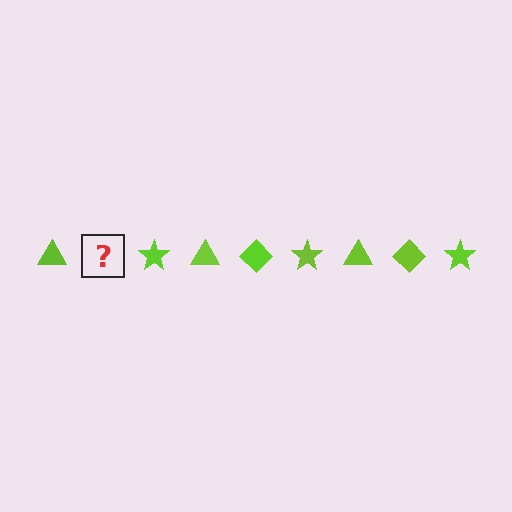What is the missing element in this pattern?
The missing element is a lime diamond.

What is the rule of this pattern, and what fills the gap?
The rule is that the pattern cycles through triangle, diamond, star shapes in lime. The gap should be filled with a lime diamond.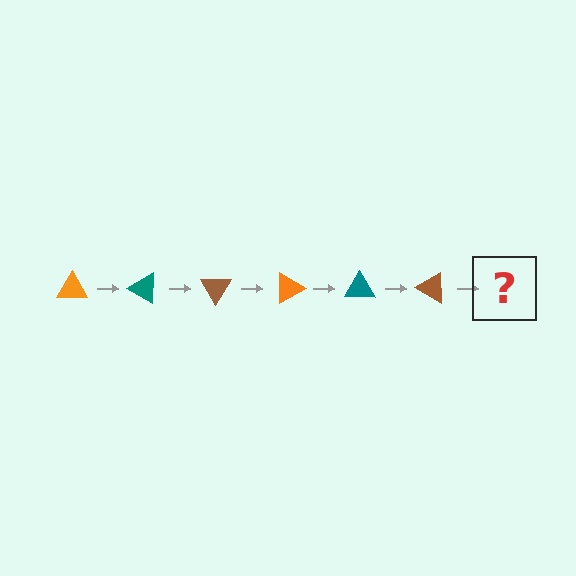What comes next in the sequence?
The next element should be an orange triangle, rotated 180 degrees from the start.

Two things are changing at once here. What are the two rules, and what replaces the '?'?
The two rules are that it rotates 30 degrees each step and the color cycles through orange, teal, and brown. The '?' should be an orange triangle, rotated 180 degrees from the start.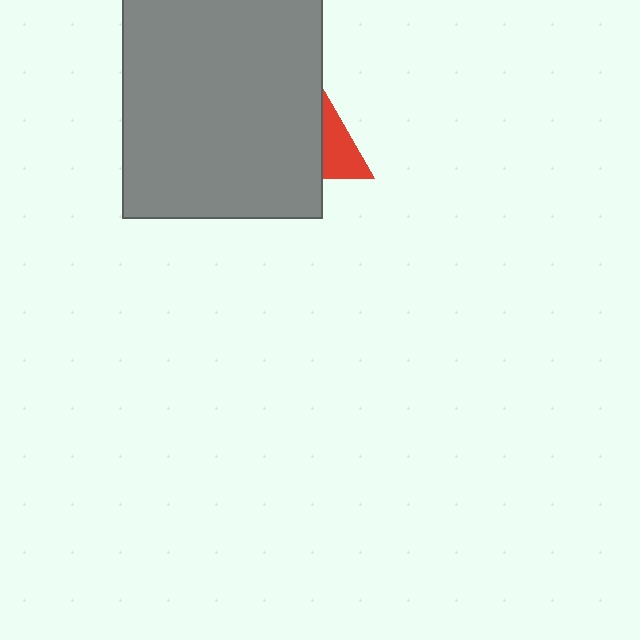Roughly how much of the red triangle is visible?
A small part of it is visible (roughly 34%).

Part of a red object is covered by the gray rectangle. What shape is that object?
It is a triangle.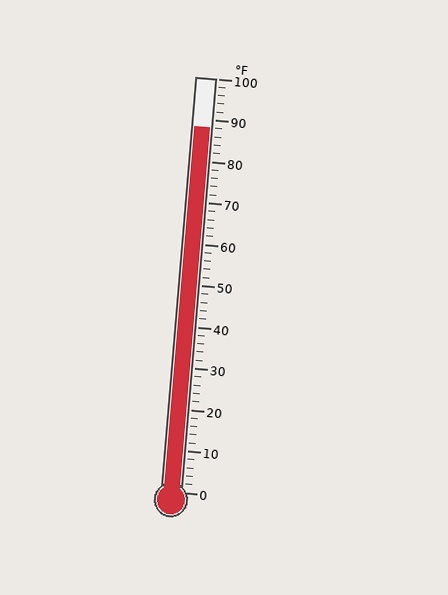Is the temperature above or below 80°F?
The temperature is above 80°F.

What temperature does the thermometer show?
The thermometer shows approximately 88°F.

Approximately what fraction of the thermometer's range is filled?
The thermometer is filled to approximately 90% of its range.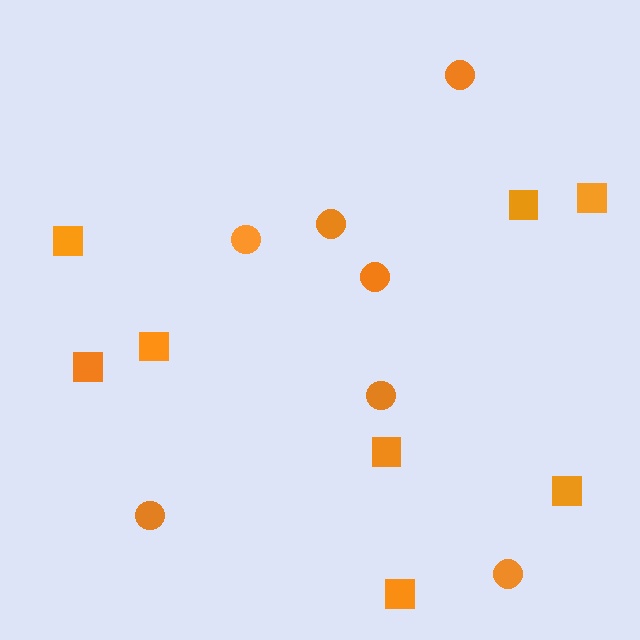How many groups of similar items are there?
There are 2 groups: one group of circles (7) and one group of squares (8).